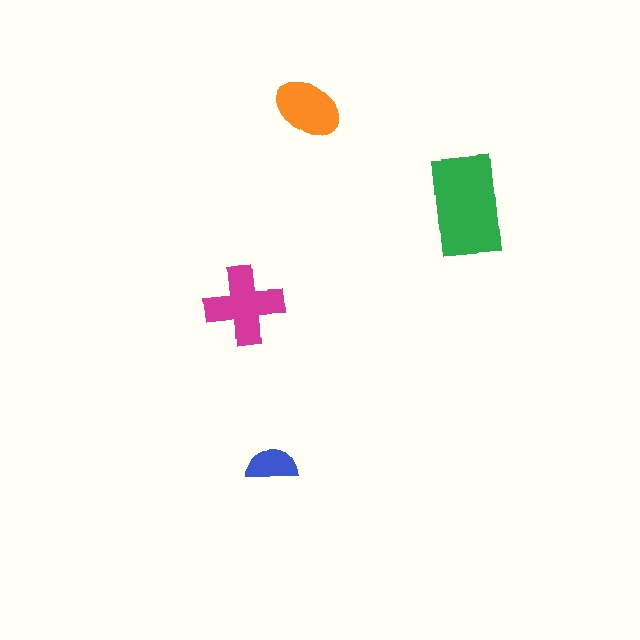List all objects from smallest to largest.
The blue semicircle, the orange ellipse, the magenta cross, the green rectangle.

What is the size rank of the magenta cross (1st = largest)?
2nd.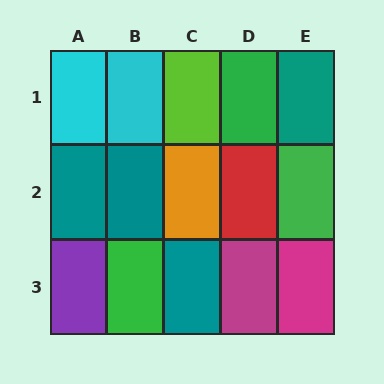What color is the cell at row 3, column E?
Magenta.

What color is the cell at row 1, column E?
Teal.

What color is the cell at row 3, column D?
Magenta.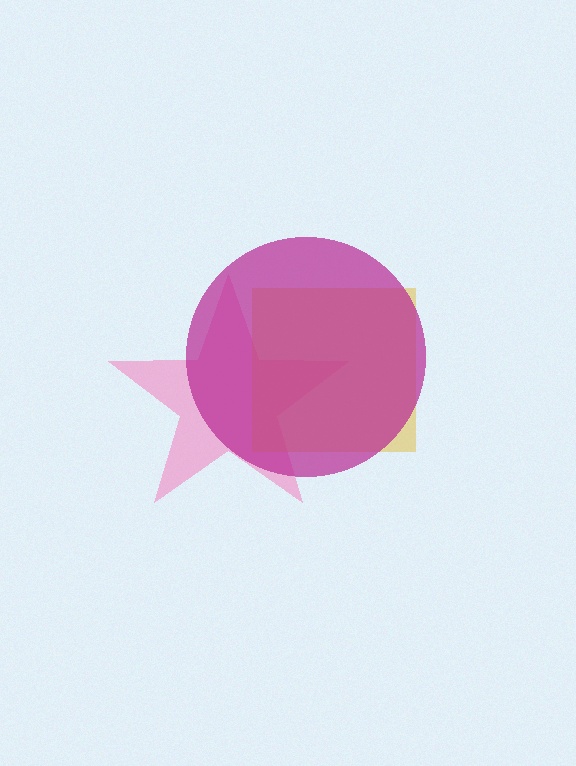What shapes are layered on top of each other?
The layered shapes are: a pink star, a yellow square, a magenta circle.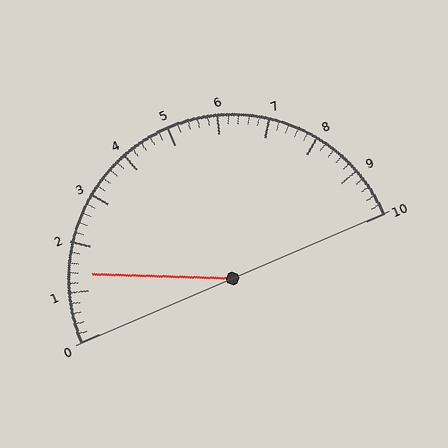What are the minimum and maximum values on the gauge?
The gauge ranges from 0 to 10.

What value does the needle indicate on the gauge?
The needle indicates approximately 1.4.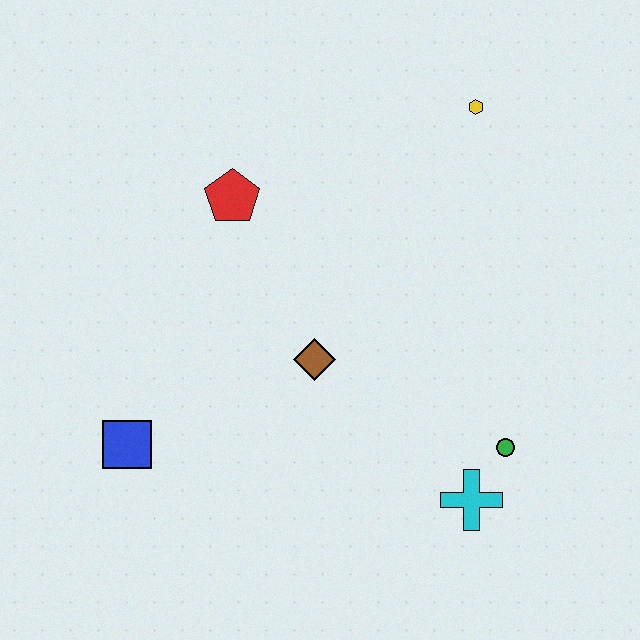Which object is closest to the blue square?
The brown diamond is closest to the blue square.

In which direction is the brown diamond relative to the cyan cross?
The brown diamond is to the left of the cyan cross.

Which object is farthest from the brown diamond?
The yellow hexagon is farthest from the brown diamond.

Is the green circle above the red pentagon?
No